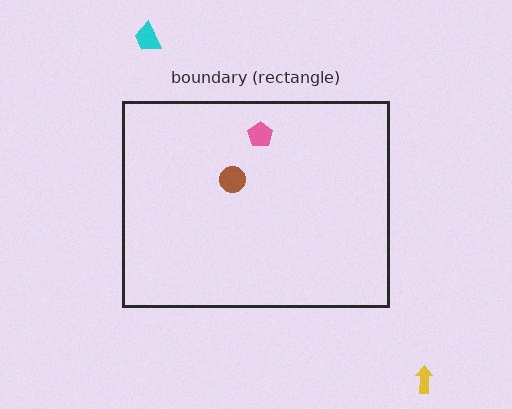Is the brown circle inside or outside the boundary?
Inside.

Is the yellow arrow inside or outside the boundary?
Outside.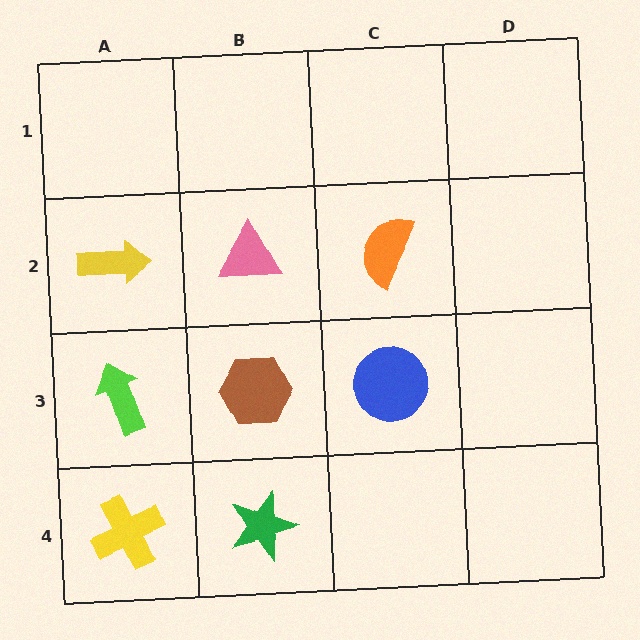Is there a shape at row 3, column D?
No, that cell is empty.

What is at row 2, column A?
A yellow arrow.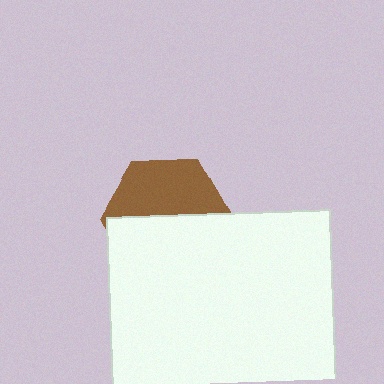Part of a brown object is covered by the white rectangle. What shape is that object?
It is a hexagon.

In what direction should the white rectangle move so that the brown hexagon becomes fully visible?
The white rectangle should move down. That is the shortest direction to clear the overlap and leave the brown hexagon fully visible.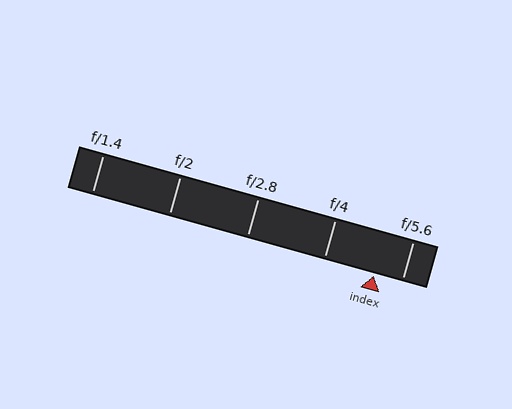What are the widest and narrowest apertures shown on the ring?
The widest aperture shown is f/1.4 and the narrowest is f/5.6.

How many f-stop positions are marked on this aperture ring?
There are 5 f-stop positions marked.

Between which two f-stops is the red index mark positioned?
The index mark is between f/4 and f/5.6.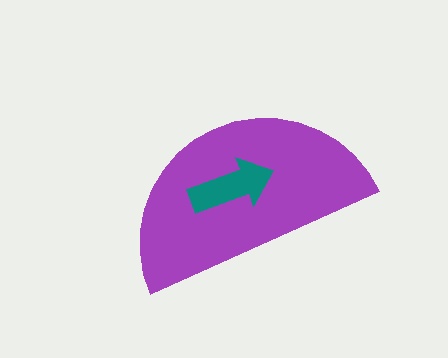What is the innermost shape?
The teal arrow.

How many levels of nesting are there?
2.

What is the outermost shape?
The purple semicircle.